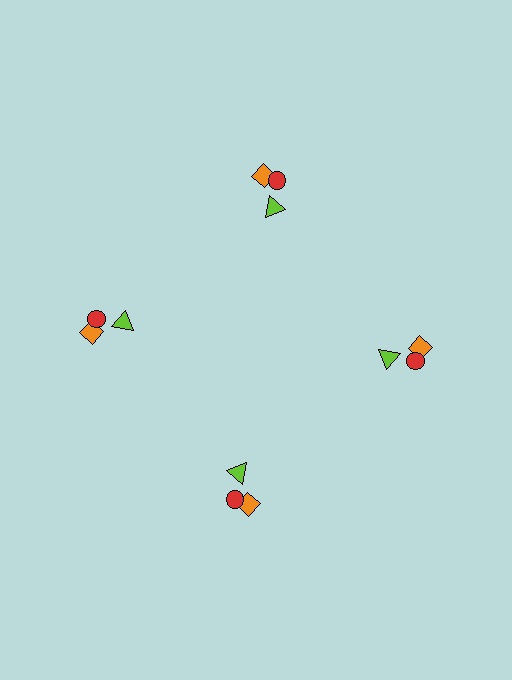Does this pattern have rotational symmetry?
Yes, this pattern has 4-fold rotational symmetry. It looks the same after rotating 90 degrees around the center.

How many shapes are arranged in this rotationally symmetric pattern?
There are 12 shapes, arranged in 4 groups of 3.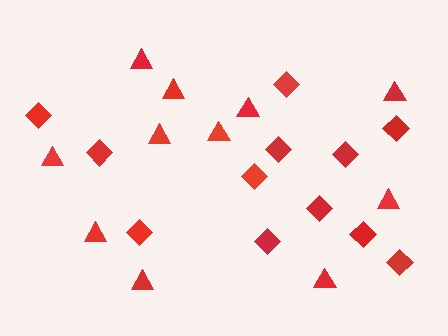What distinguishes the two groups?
There are 2 groups: one group of diamonds (12) and one group of triangles (11).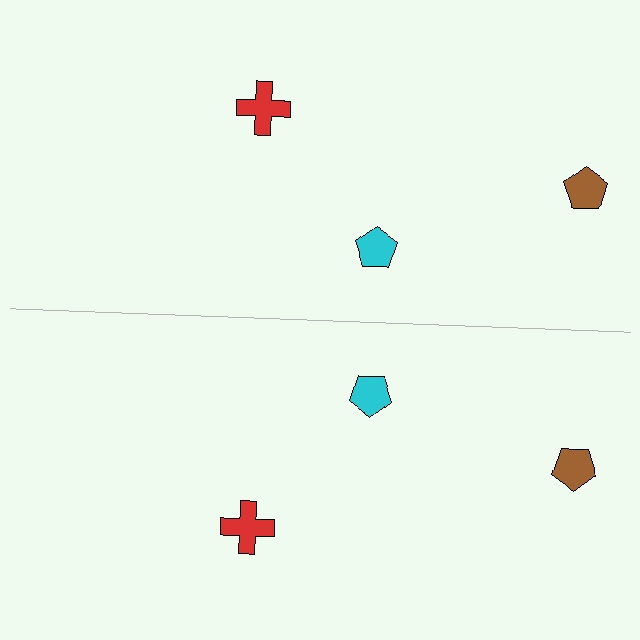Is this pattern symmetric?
Yes, this pattern has bilateral (reflection) symmetry.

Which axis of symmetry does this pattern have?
The pattern has a horizontal axis of symmetry running through the center of the image.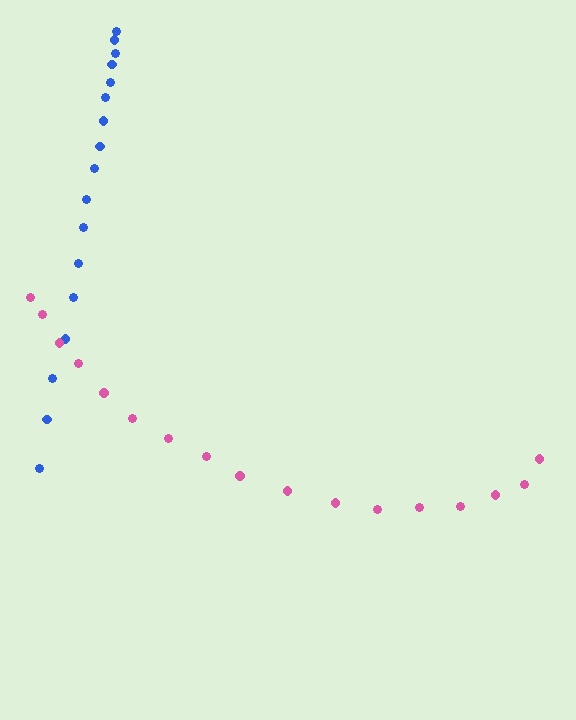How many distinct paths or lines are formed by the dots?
There are 2 distinct paths.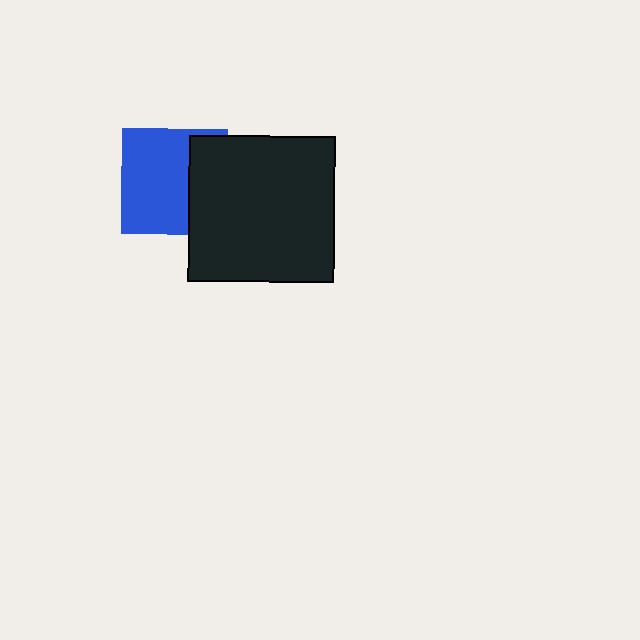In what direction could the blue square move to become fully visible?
The blue square could move left. That would shift it out from behind the black square entirely.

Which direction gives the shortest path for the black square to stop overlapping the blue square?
Moving right gives the shortest separation.